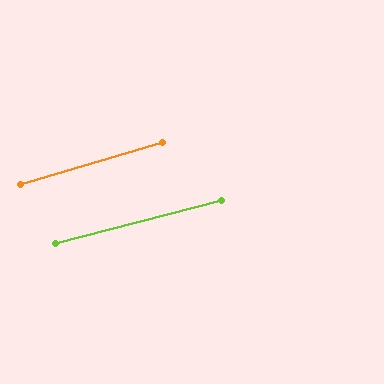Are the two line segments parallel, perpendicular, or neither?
Parallel — their directions differ by only 2.0°.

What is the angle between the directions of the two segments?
Approximately 2 degrees.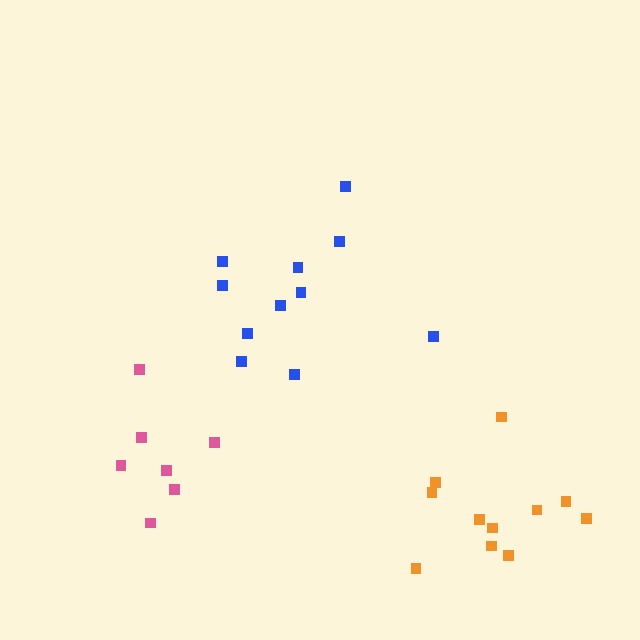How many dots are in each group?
Group 1: 11 dots, Group 2: 11 dots, Group 3: 7 dots (29 total).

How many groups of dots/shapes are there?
There are 3 groups.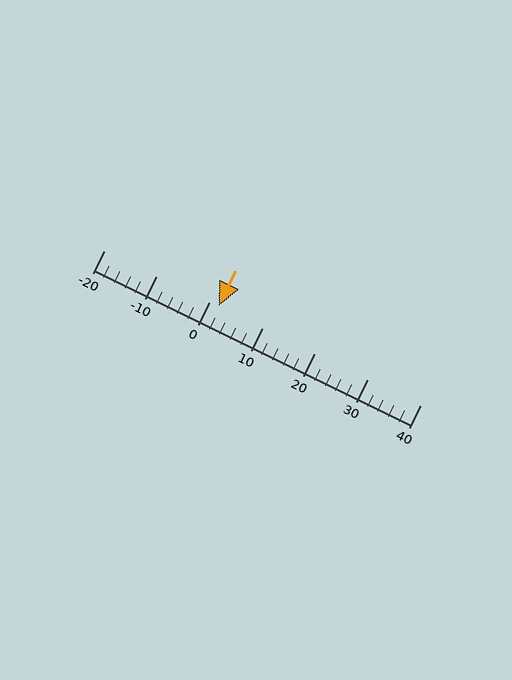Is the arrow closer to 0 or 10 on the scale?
The arrow is closer to 0.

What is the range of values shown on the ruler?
The ruler shows values from -20 to 40.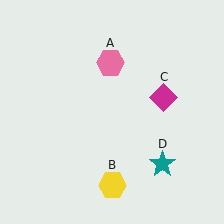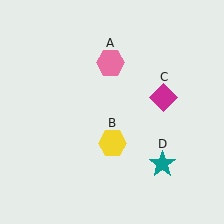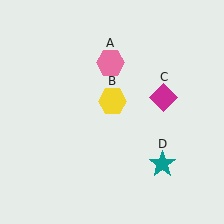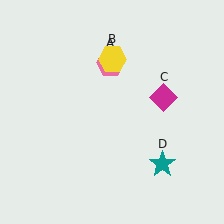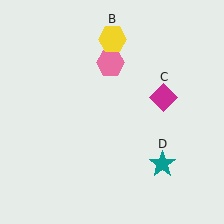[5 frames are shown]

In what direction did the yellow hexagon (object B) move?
The yellow hexagon (object B) moved up.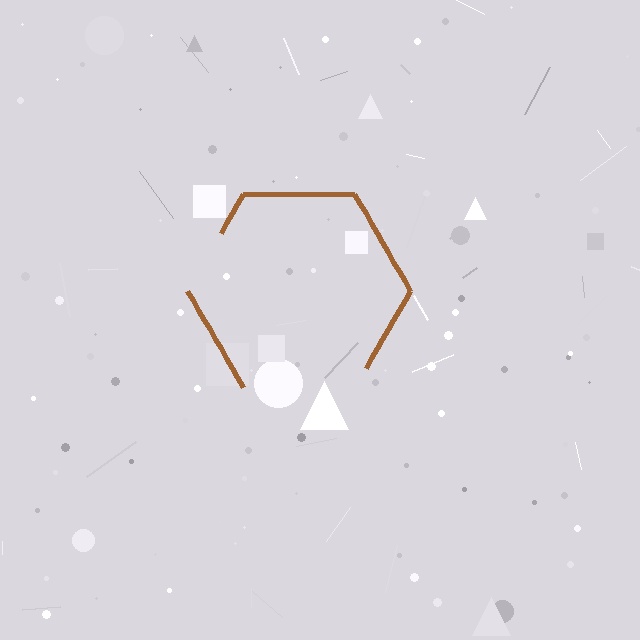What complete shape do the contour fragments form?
The contour fragments form a hexagon.